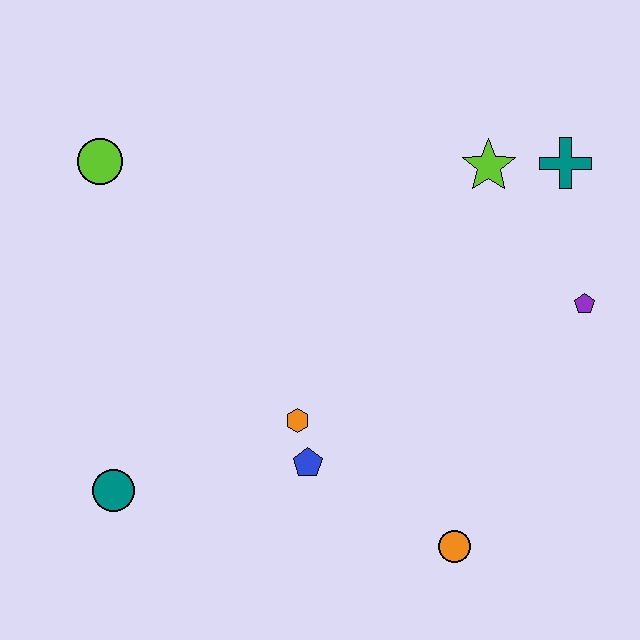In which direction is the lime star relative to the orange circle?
The lime star is above the orange circle.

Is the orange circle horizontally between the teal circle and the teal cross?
Yes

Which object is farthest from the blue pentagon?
The teal cross is farthest from the blue pentagon.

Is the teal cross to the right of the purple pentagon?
No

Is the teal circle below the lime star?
Yes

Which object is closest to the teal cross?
The lime star is closest to the teal cross.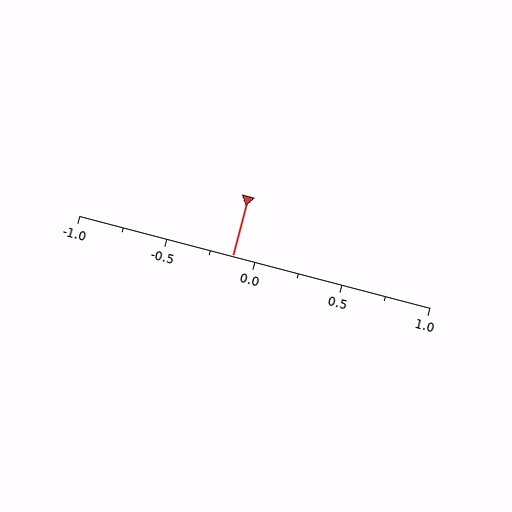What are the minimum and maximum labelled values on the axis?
The axis runs from -1.0 to 1.0.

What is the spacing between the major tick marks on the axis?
The major ticks are spaced 0.5 apart.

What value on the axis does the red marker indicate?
The marker indicates approximately -0.12.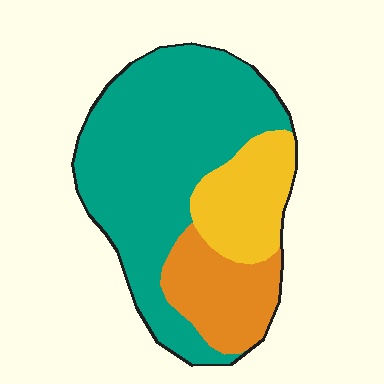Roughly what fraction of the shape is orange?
Orange covers 19% of the shape.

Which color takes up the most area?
Teal, at roughly 60%.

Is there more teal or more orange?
Teal.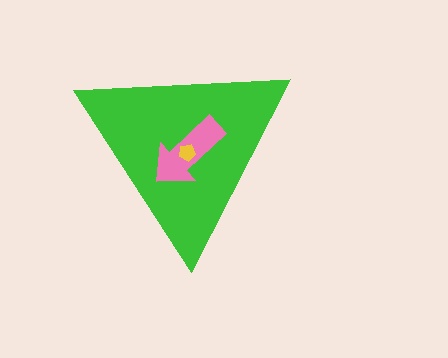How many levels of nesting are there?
3.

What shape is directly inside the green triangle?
The pink arrow.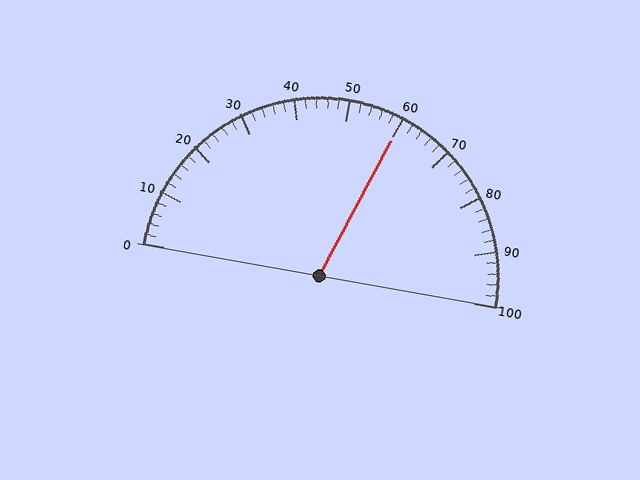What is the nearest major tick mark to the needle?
The nearest major tick mark is 60.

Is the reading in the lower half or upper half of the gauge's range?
The reading is in the upper half of the range (0 to 100).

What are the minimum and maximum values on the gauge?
The gauge ranges from 0 to 100.